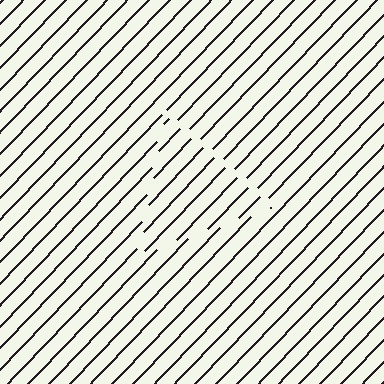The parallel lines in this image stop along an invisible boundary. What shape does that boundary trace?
An illusory triangle. The interior of the shape contains the same grating, shifted by half a period — the contour is defined by the phase discontinuity where line-ends from the inner and outer gratings abut.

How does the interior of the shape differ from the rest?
The interior of the shape contains the same grating, shifted by half a period — the contour is defined by the phase discontinuity where line-ends from the inner and outer gratings abut.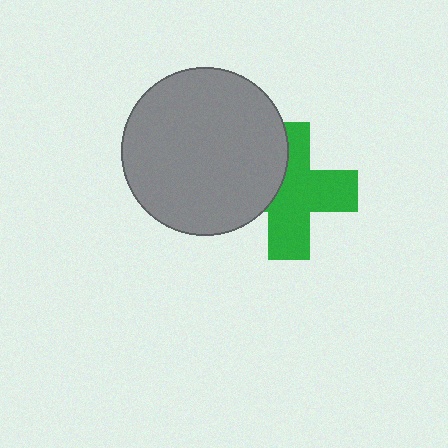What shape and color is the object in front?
The object in front is a gray circle.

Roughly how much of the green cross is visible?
About half of it is visible (roughly 65%).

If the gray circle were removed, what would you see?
You would see the complete green cross.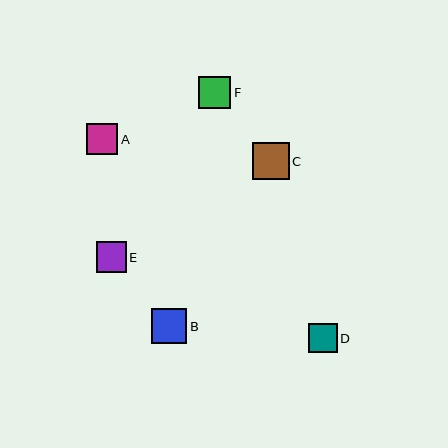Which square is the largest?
Square C is the largest with a size of approximately 37 pixels.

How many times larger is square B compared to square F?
Square B is approximately 1.1 times the size of square F.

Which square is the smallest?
Square D is the smallest with a size of approximately 29 pixels.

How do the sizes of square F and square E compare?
Square F and square E are approximately the same size.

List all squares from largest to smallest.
From largest to smallest: C, B, F, A, E, D.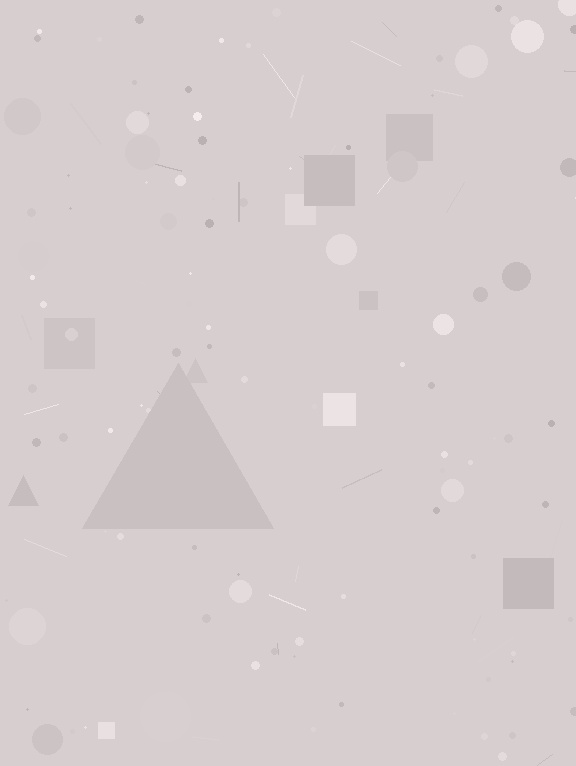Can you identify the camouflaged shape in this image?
The camouflaged shape is a triangle.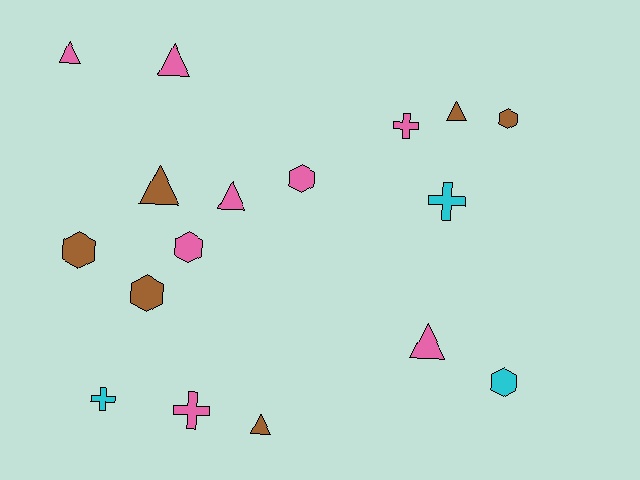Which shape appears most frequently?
Triangle, with 7 objects.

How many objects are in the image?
There are 17 objects.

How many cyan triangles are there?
There are no cyan triangles.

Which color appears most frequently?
Pink, with 8 objects.